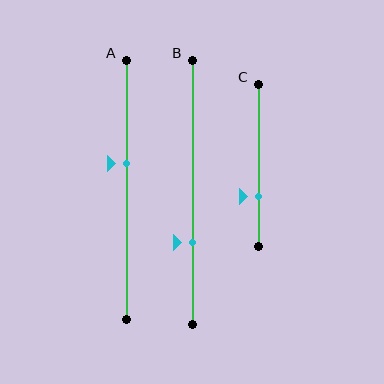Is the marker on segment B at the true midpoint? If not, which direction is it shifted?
No, the marker on segment B is shifted downward by about 19% of the segment length.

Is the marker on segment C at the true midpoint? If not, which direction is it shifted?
No, the marker on segment C is shifted downward by about 19% of the segment length.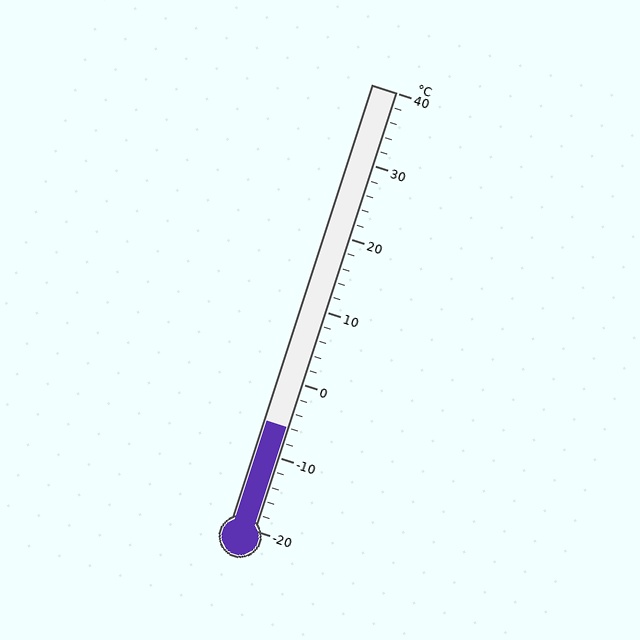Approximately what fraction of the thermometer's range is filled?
The thermometer is filled to approximately 25% of its range.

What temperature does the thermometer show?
The thermometer shows approximately -6°C.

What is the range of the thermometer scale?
The thermometer scale ranges from -20°C to 40°C.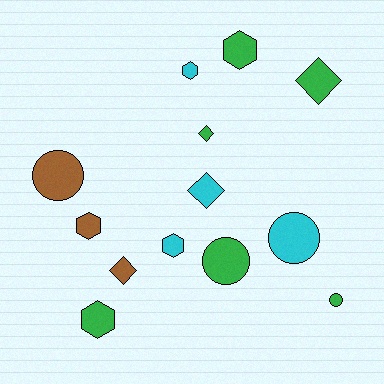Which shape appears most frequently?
Hexagon, with 5 objects.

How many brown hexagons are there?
There is 1 brown hexagon.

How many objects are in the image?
There are 13 objects.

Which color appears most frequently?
Green, with 6 objects.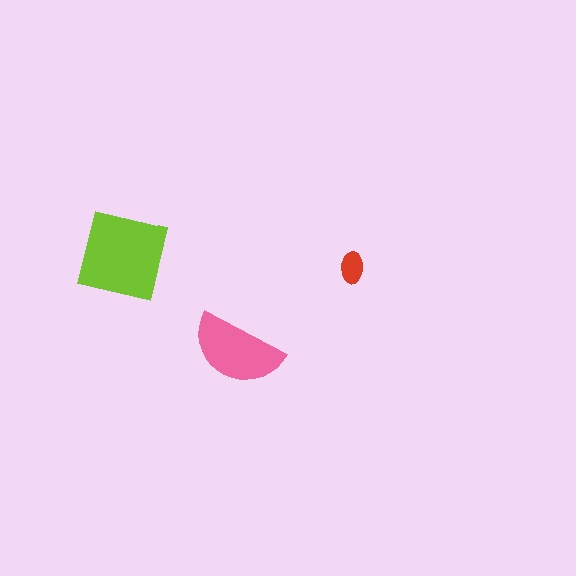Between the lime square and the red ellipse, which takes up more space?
The lime square.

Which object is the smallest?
The red ellipse.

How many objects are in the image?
There are 3 objects in the image.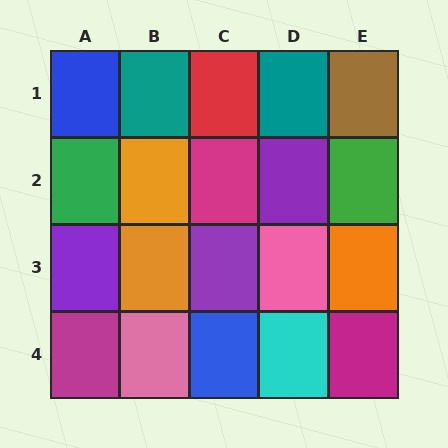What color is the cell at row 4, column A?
Magenta.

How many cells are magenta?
3 cells are magenta.